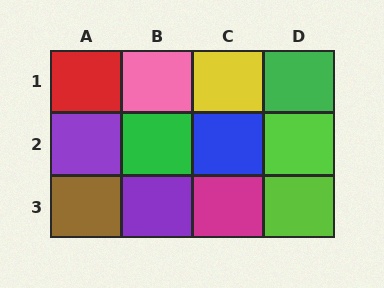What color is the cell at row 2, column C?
Blue.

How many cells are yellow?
1 cell is yellow.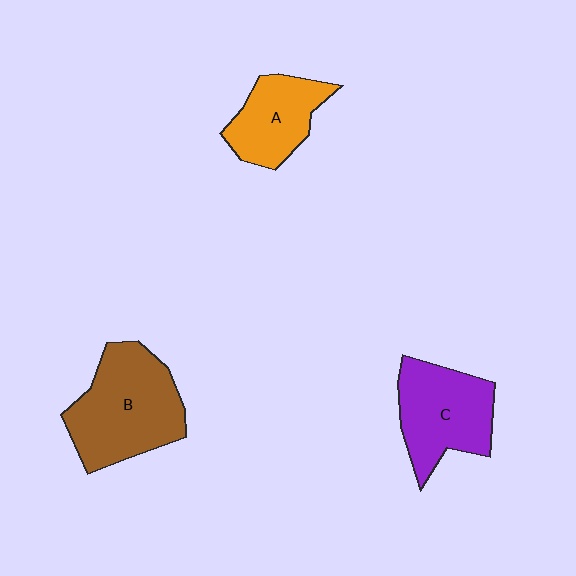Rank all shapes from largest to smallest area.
From largest to smallest: B (brown), C (purple), A (orange).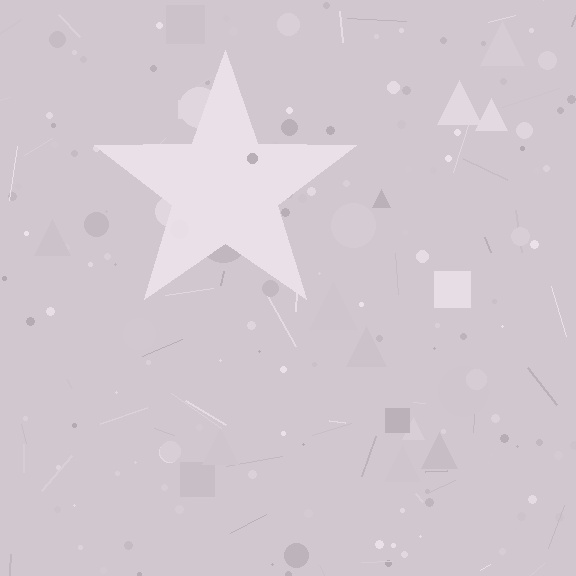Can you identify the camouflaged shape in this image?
The camouflaged shape is a star.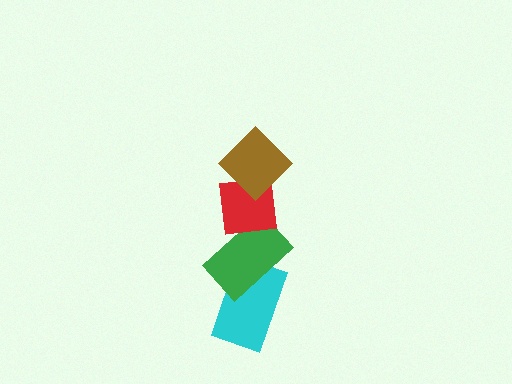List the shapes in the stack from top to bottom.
From top to bottom: the brown diamond, the red square, the green rectangle, the cyan rectangle.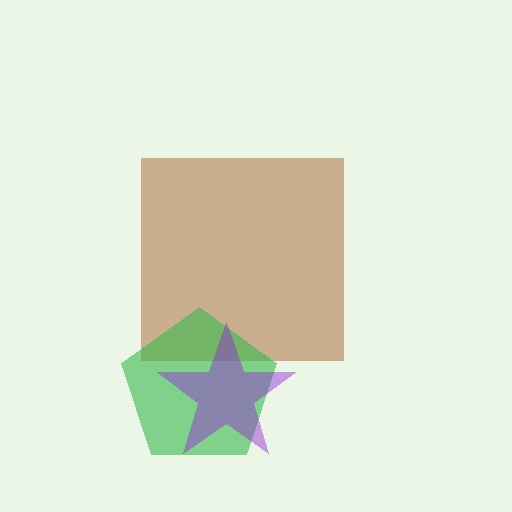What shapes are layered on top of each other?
The layered shapes are: a brown square, a green pentagon, a purple star.